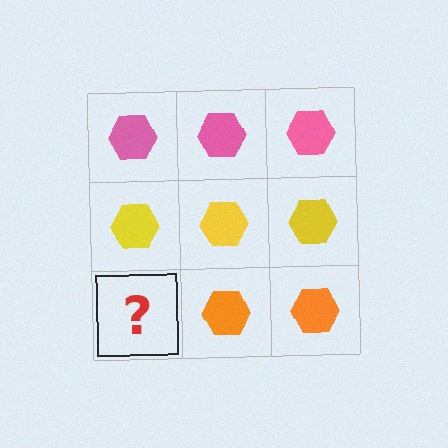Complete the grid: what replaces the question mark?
The question mark should be replaced with an orange hexagon.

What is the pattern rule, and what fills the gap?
The rule is that each row has a consistent color. The gap should be filled with an orange hexagon.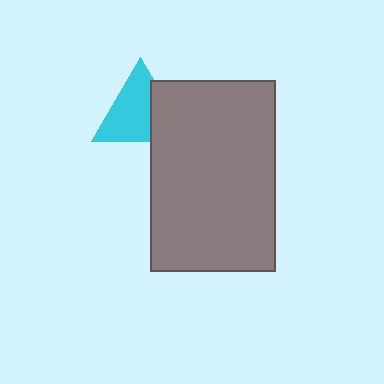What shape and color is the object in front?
The object in front is a gray rectangle.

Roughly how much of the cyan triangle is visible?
Most of it is visible (roughly 67%).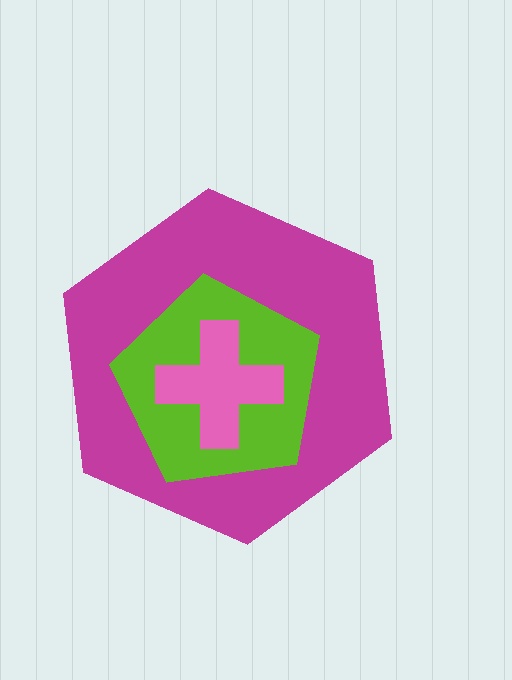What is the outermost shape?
The magenta hexagon.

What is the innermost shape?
The pink cross.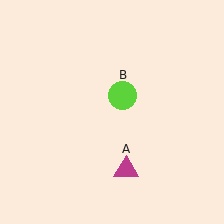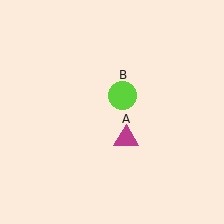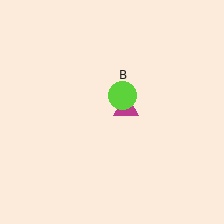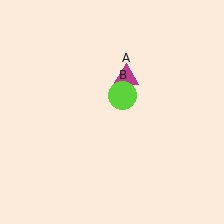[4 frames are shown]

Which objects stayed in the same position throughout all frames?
Lime circle (object B) remained stationary.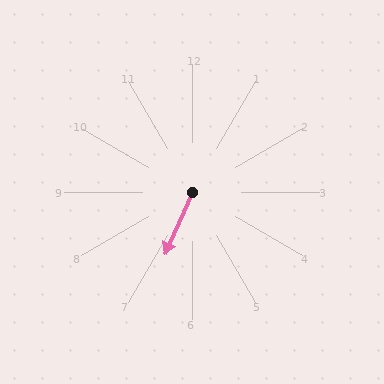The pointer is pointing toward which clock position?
Roughly 7 o'clock.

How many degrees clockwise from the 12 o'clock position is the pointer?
Approximately 204 degrees.